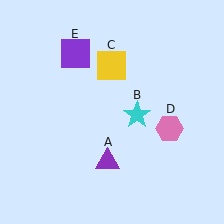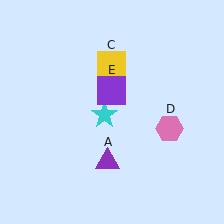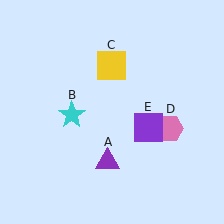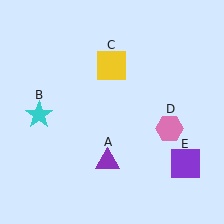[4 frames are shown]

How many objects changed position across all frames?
2 objects changed position: cyan star (object B), purple square (object E).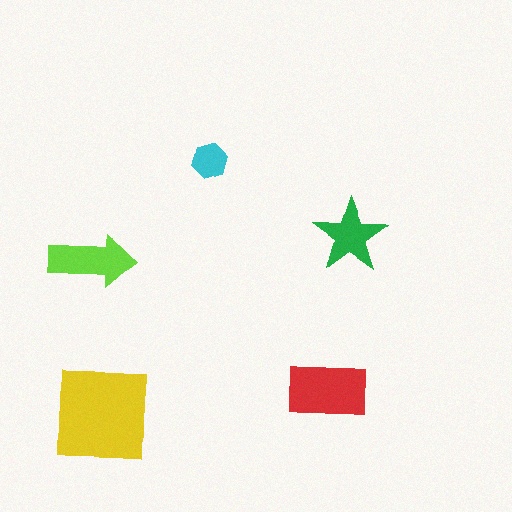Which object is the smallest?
The cyan hexagon.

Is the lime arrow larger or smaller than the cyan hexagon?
Larger.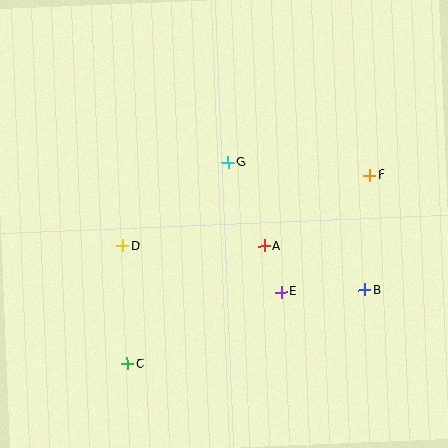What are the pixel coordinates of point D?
Point D is at (122, 246).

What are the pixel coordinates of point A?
Point A is at (264, 246).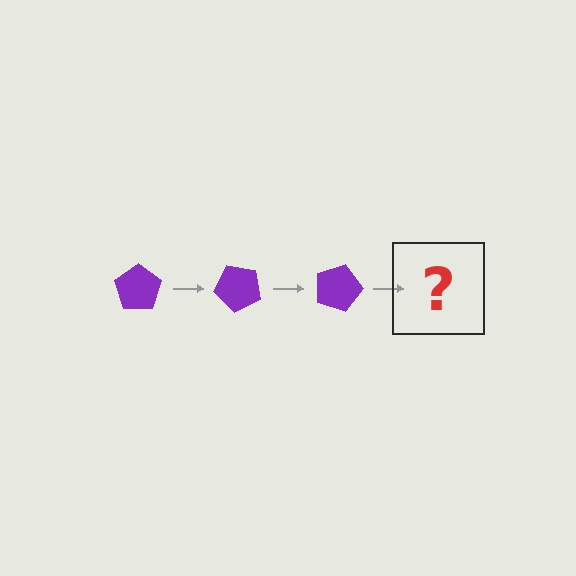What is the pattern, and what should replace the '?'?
The pattern is that the pentagon rotates 45 degrees each step. The '?' should be a purple pentagon rotated 135 degrees.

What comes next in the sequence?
The next element should be a purple pentagon rotated 135 degrees.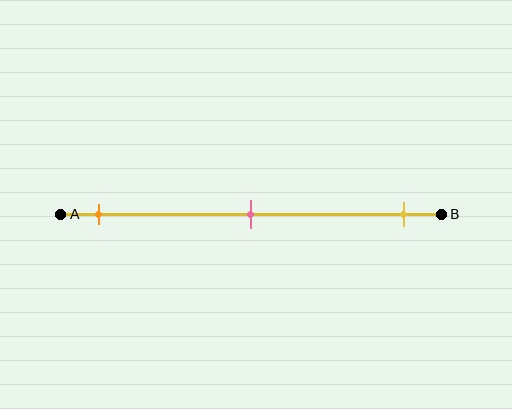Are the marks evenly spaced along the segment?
Yes, the marks are approximately evenly spaced.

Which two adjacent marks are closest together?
The orange and pink marks are the closest adjacent pair.